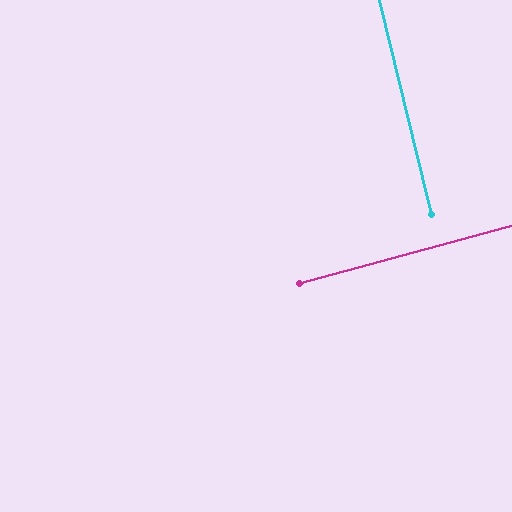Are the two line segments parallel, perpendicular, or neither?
Perpendicular — they meet at approximately 89°.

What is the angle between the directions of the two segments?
Approximately 89 degrees.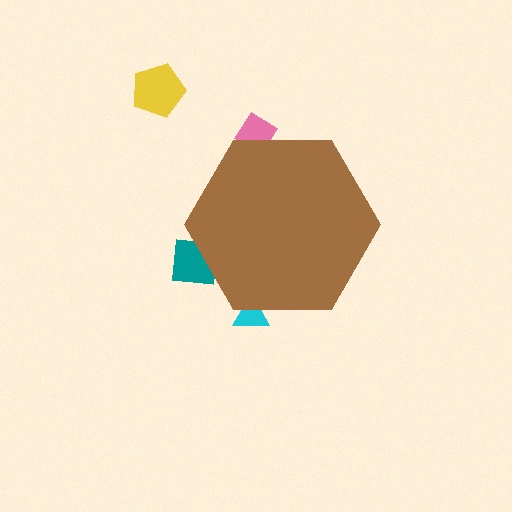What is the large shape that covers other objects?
A brown hexagon.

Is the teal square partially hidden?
Yes, the teal square is partially hidden behind the brown hexagon.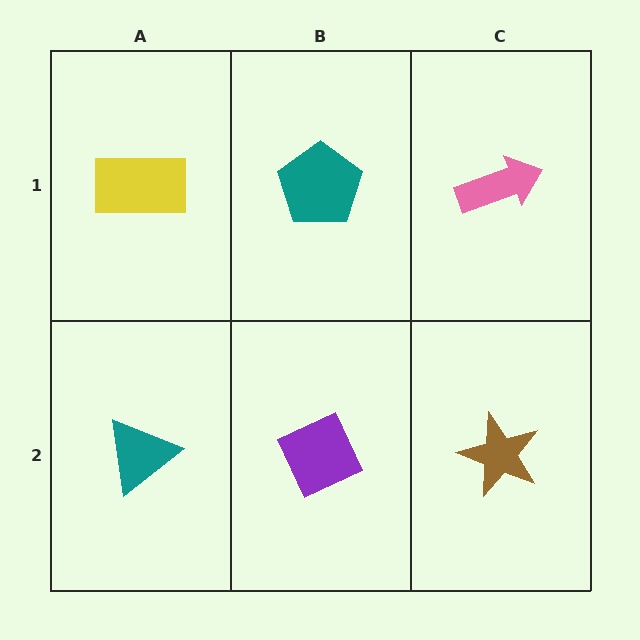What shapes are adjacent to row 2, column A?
A yellow rectangle (row 1, column A), a purple diamond (row 2, column B).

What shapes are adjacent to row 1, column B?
A purple diamond (row 2, column B), a yellow rectangle (row 1, column A), a pink arrow (row 1, column C).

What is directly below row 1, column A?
A teal triangle.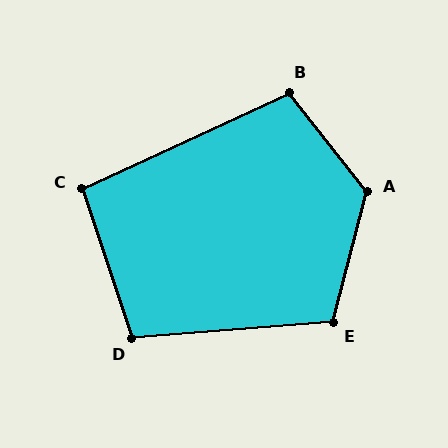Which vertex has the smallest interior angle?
C, at approximately 96 degrees.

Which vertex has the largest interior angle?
A, at approximately 127 degrees.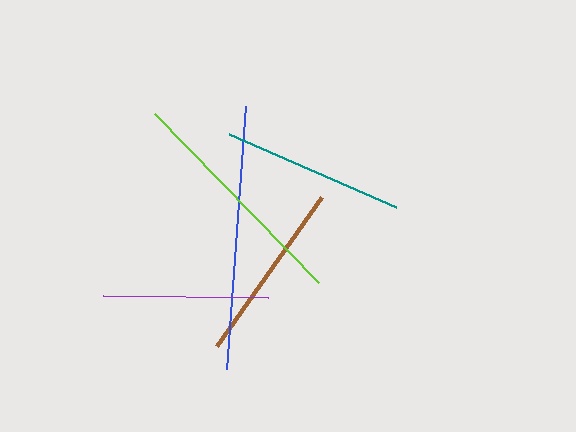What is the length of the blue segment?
The blue segment is approximately 264 pixels long.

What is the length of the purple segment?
The purple segment is approximately 165 pixels long.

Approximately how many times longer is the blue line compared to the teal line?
The blue line is approximately 1.4 times the length of the teal line.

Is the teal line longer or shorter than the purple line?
The teal line is longer than the purple line.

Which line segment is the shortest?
The purple line is the shortest at approximately 165 pixels.